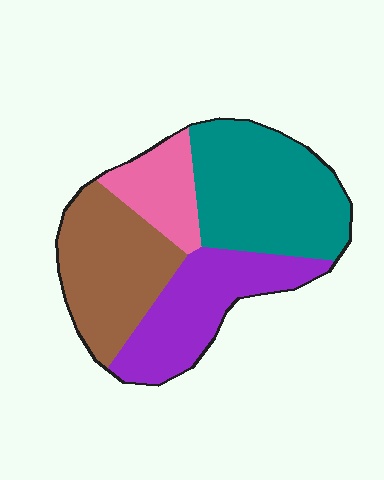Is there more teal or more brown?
Teal.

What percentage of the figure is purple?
Purple covers around 25% of the figure.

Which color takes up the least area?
Pink, at roughly 15%.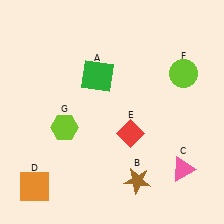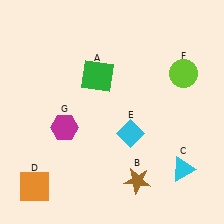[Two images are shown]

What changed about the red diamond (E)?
In Image 1, E is red. In Image 2, it changed to cyan.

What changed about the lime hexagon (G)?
In Image 1, G is lime. In Image 2, it changed to magenta.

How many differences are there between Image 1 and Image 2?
There are 3 differences between the two images.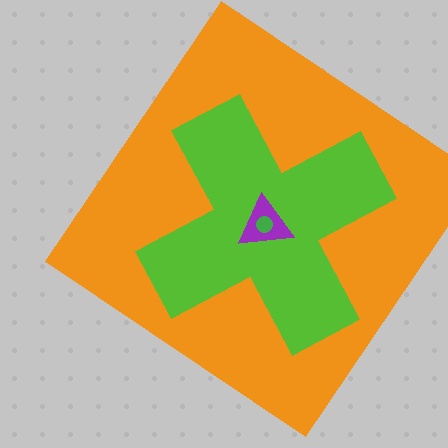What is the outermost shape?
The orange diamond.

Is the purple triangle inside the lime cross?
Yes.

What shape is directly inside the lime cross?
The purple triangle.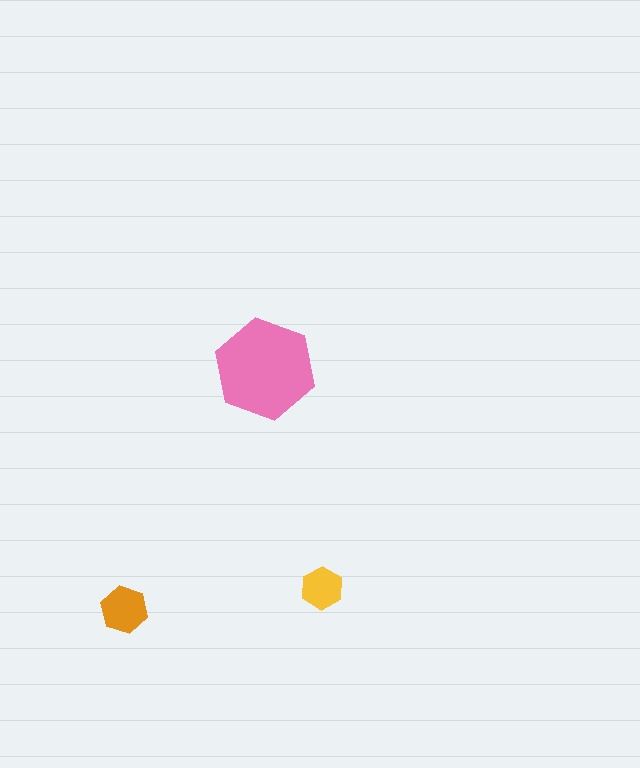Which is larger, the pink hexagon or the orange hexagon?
The pink one.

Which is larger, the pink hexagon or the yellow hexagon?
The pink one.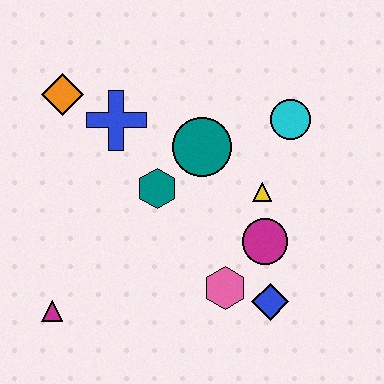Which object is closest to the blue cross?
The orange diamond is closest to the blue cross.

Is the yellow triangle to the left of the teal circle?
No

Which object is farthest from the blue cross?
The blue diamond is farthest from the blue cross.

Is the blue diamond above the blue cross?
No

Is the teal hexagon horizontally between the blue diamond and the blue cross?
Yes